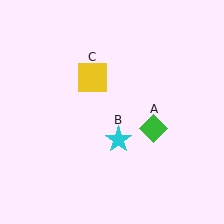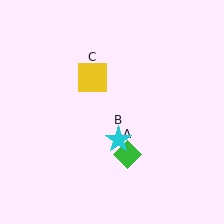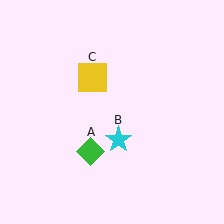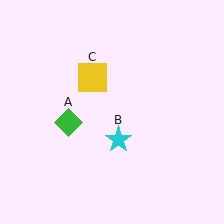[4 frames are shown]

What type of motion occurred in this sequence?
The green diamond (object A) rotated clockwise around the center of the scene.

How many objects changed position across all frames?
1 object changed position: green diamond (object A).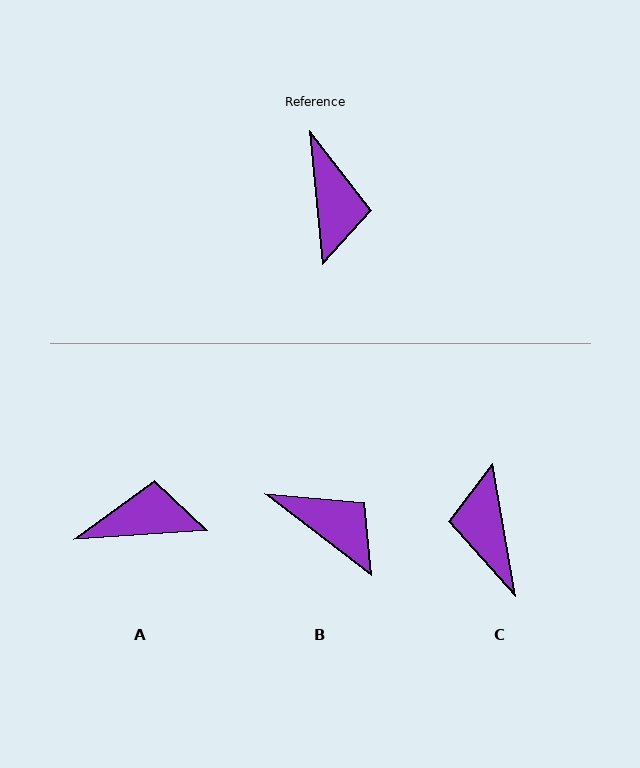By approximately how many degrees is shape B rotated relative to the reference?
Approximately 47 degrees counter-clockwise.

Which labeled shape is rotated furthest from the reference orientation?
C, about 176 degrees away.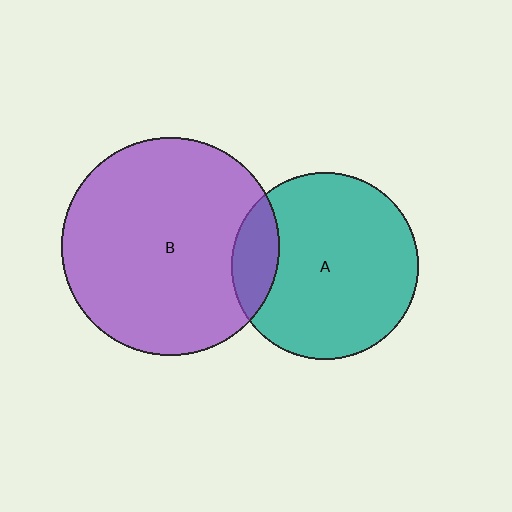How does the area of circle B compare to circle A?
Approximately 1.4 times.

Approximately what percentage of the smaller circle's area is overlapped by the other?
Approximately 15%.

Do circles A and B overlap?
Yes.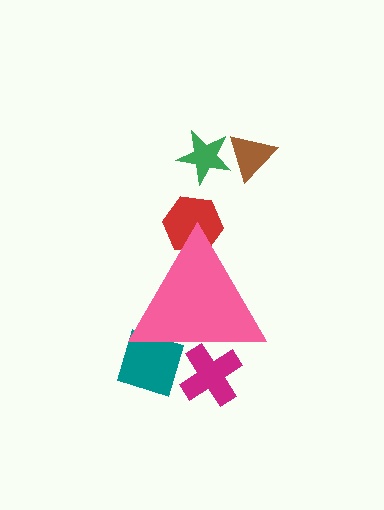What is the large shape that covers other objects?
A pink triangle.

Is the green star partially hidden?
No, the green star is fully visible.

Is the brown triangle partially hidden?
No, the brown triangle is fully visible.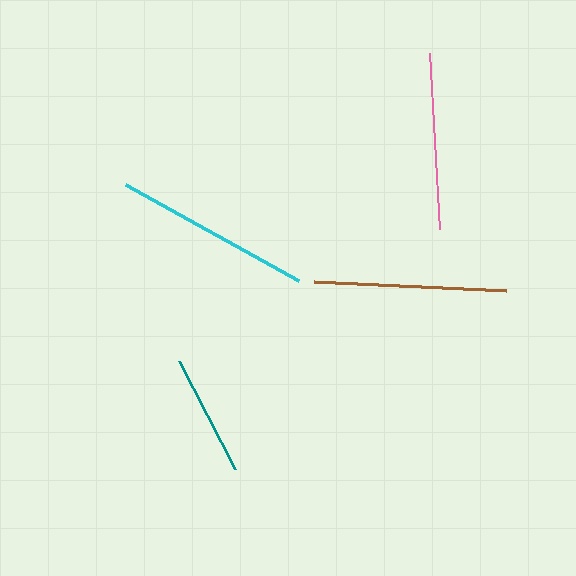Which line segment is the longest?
The cyan line is the longest at approximately 198 pixels.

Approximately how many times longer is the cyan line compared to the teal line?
The cyan line is approximately 1.6 times the length of the teal line.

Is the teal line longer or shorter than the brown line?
The brown line is longer than the teal line.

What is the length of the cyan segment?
The cyan segment is approximately 198 pixels long.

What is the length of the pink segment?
The pink segment is approximately 176 pixels long.